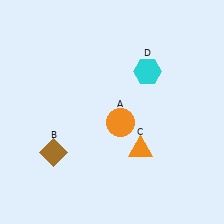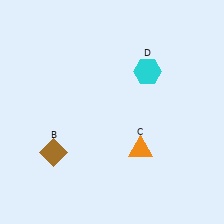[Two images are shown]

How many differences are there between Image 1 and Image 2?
There is 1 difference between the two images.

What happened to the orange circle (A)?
The orange circle (A) was removed in Image 2. It was in the bottom-right area of Image 1.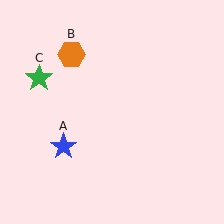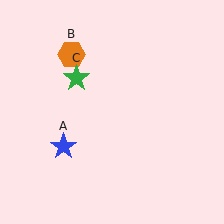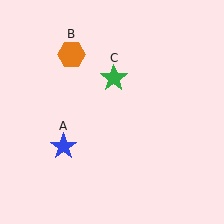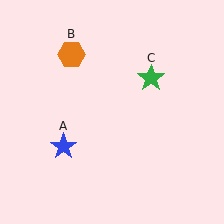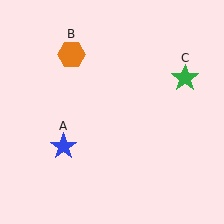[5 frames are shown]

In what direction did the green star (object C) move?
The green star (object C) moved right.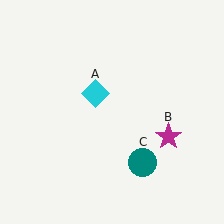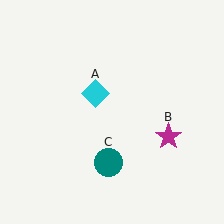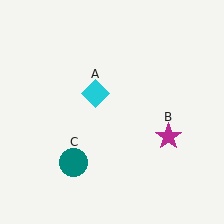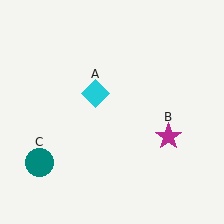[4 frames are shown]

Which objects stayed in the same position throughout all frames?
Cyan diamond (object A) and magenta star (object B) remained stationary.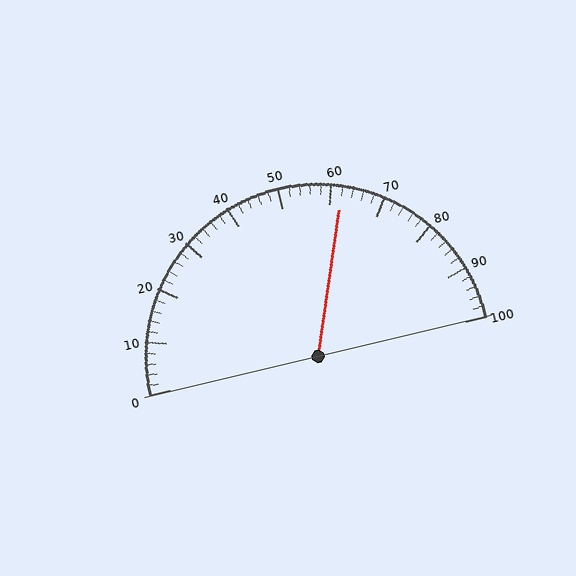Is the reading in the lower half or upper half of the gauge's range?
The reading is in the upper half of the range (0 to 100).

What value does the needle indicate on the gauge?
The needle indicates approximately 62.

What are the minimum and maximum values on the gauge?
The gauge ranges from 0 to 100.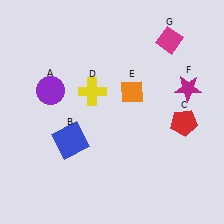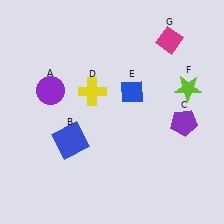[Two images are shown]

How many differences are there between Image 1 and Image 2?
There are 3 differences between the two images.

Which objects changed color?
C changed from red to purple. E changed from orange to blue. F changed from magenta to lime.